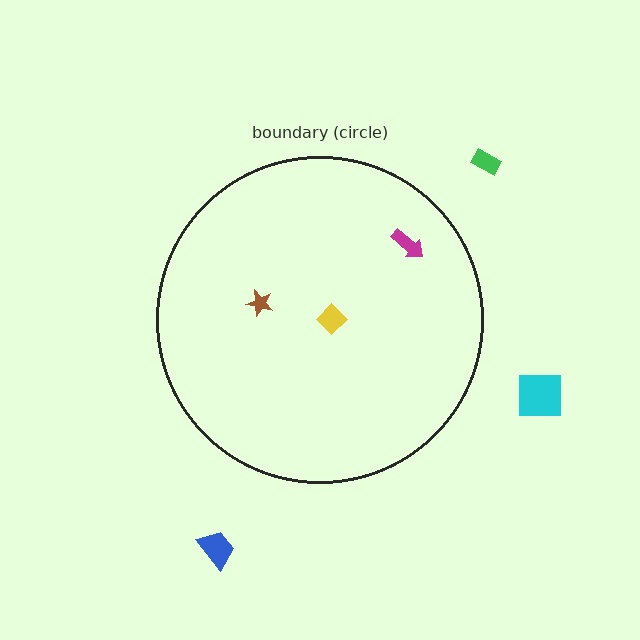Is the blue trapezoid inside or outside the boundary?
Outside.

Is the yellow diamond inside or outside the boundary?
Inside.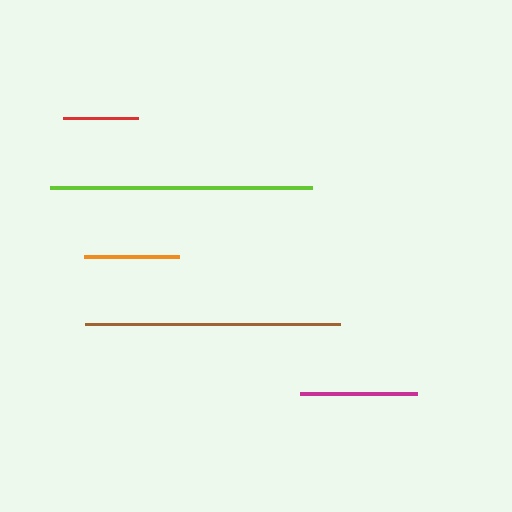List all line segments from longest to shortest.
From longest to shortest: lime, brown, magenta, orange, red.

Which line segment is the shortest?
The red line is the shortest at approximately 75 pixels.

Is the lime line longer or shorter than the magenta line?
The lime line is longer than the magenta line.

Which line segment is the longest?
The lime line is the longest at approximately 262 pixels.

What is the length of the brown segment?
The brown segment is approximately 255 pixels long.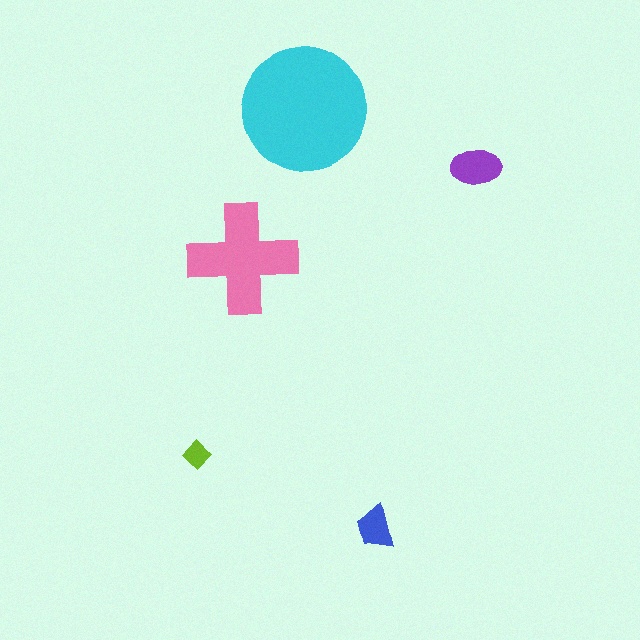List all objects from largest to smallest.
The cyan circle, the pink cross, the purple ellipse, the blue trapezoid, the lime diamond.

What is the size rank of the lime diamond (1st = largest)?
5th.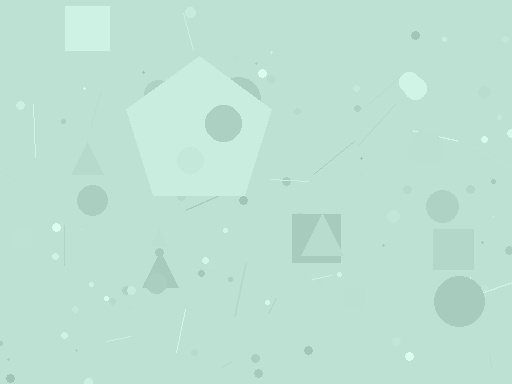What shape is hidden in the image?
A pentagon is hidden in the image.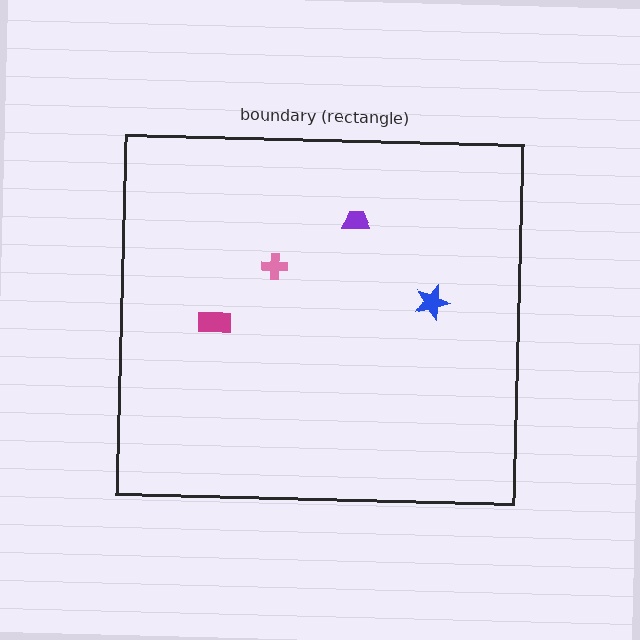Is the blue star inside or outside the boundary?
Inside.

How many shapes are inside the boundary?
4 inside, 0 outside.